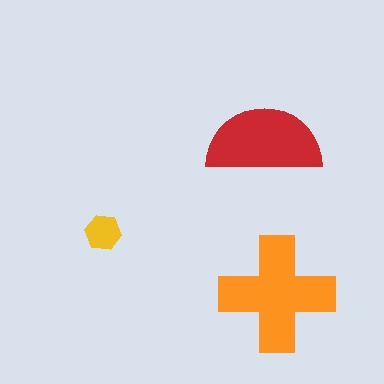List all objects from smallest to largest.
The yellow hexagon, the red semicircle, the orange cross.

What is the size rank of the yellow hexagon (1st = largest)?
3rd.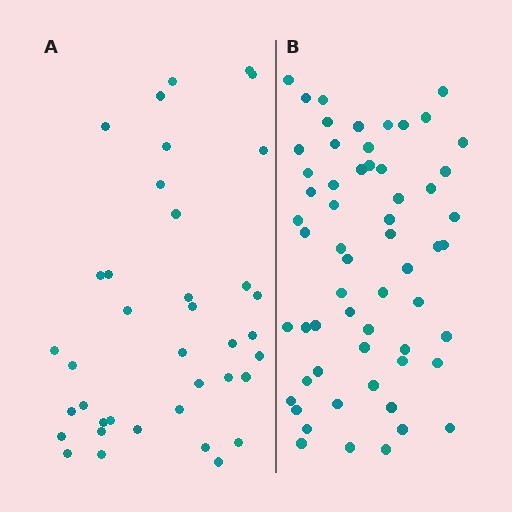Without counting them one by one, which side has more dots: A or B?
Region B (the right region) has more dots.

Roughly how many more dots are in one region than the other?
Region B has approximately 20 more dots than region A.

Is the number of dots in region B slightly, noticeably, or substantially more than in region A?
Region B has substantially more. The ratio is roughly 1.6 to 1.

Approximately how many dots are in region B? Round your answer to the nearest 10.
About 60 dots. (The exact count is 59, which rounds to 60.)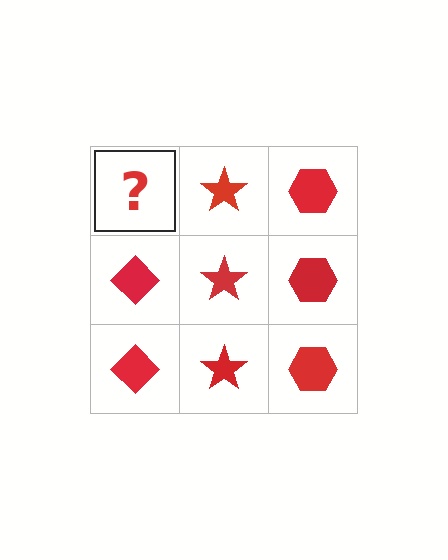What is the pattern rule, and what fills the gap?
The rule is that each column has a consistent shape. The gap should be filled with a red diamond.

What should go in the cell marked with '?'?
The missing cell should contain a red diamond.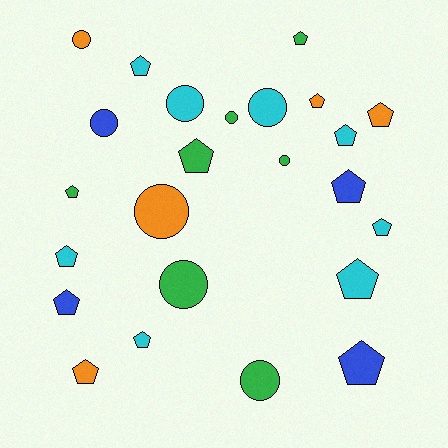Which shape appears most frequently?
Pentagon, with 15 objects.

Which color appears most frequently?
Cyan, with 8 objects.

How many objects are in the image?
There are 24 objects.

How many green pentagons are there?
There are 3 green pentagons.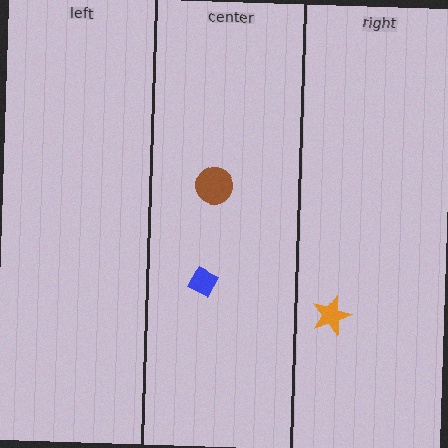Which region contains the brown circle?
The center region.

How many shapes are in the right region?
1.